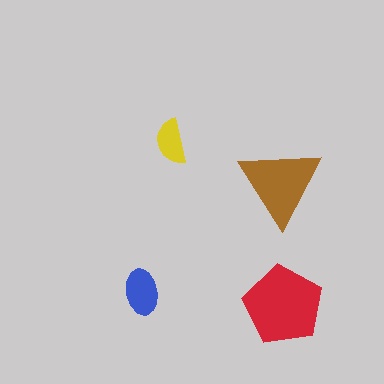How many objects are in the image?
There are 4 objects in the image.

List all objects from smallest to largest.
The yellow semicircle, the blue ellipse, the brown triangle, the red pentagon.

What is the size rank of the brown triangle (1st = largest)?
2nd.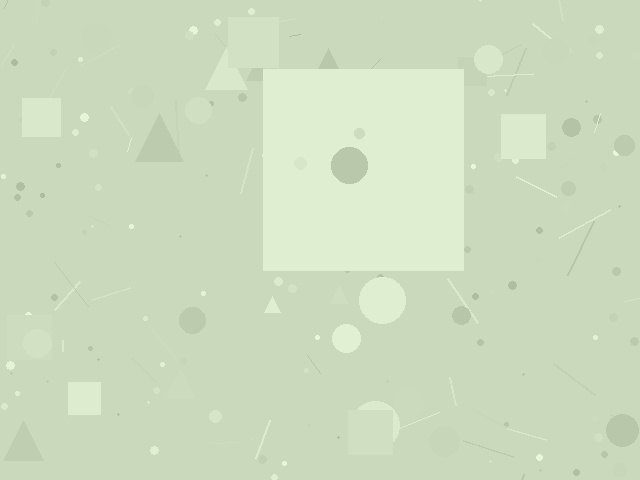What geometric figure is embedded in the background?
A square is embedded in the background.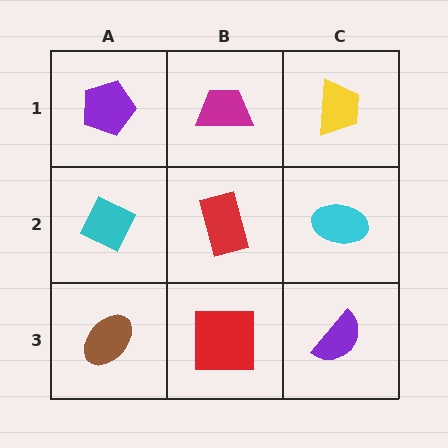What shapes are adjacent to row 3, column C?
A cyan ellipse (row 2, column C), a red square (row 3, column B).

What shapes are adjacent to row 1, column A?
A cyan diamond (row 2, column A), a magenta trapezoid (row 1, column B).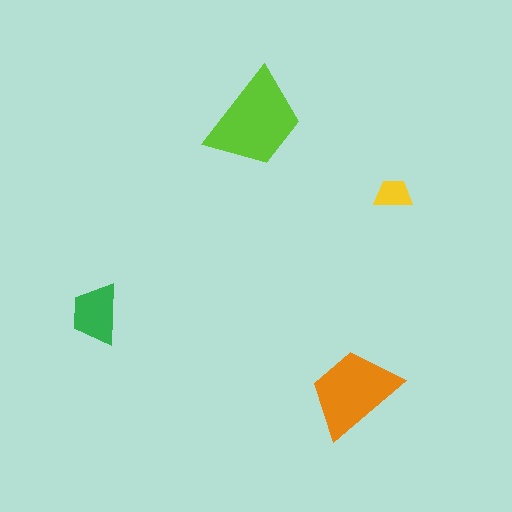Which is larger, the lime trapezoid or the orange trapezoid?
The lime one.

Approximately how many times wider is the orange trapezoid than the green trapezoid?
About 1.5 times wider.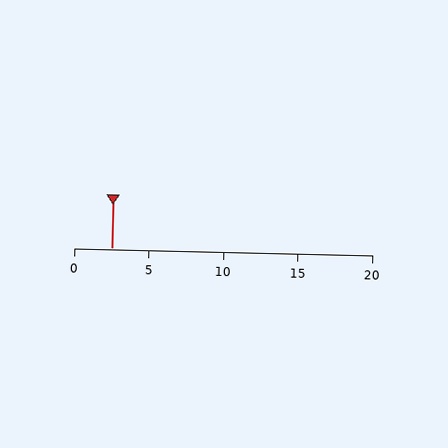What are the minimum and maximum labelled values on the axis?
The axis runs from 0 to 20.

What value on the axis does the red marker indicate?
The marker indicates approximately 2.5.